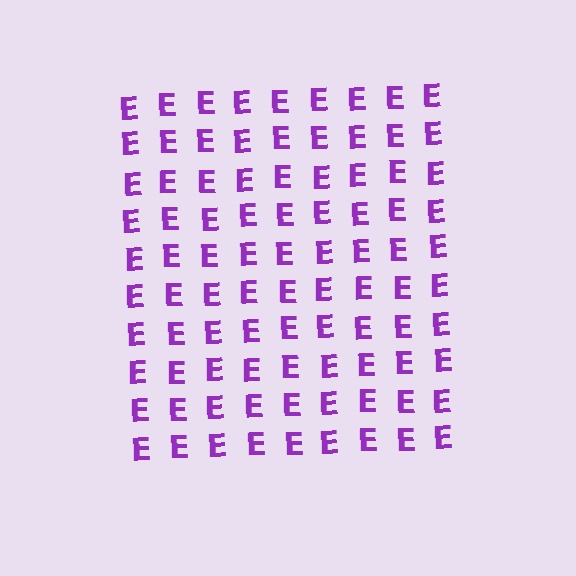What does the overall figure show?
The overall figure shows a square.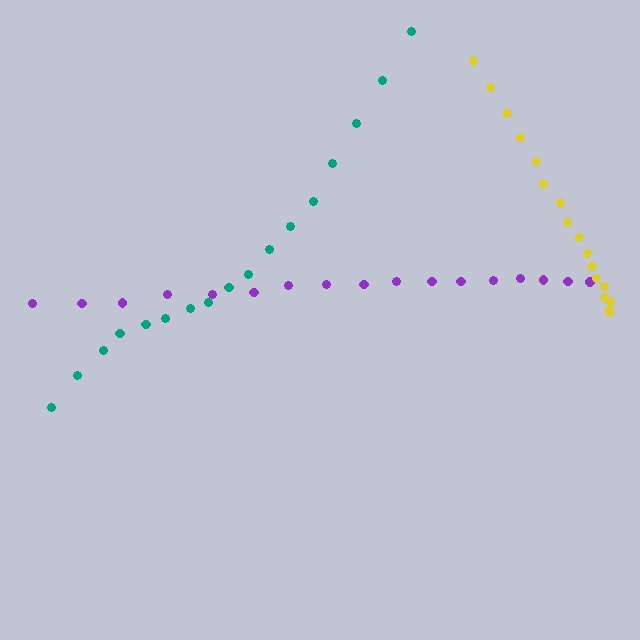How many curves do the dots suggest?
There are 3 distinct paths.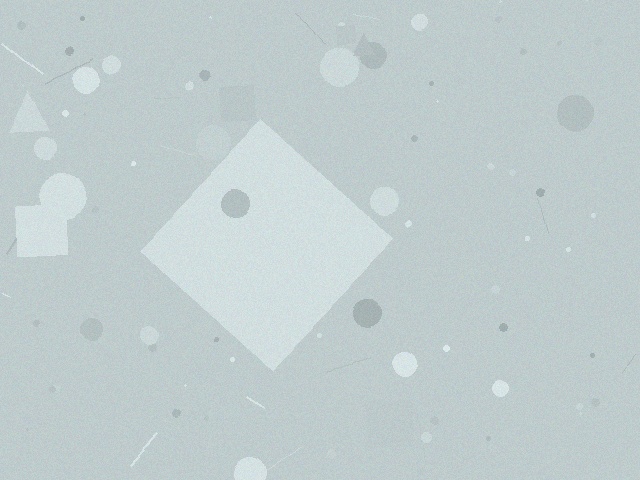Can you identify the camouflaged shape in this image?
The camouflaged shape is a diamond.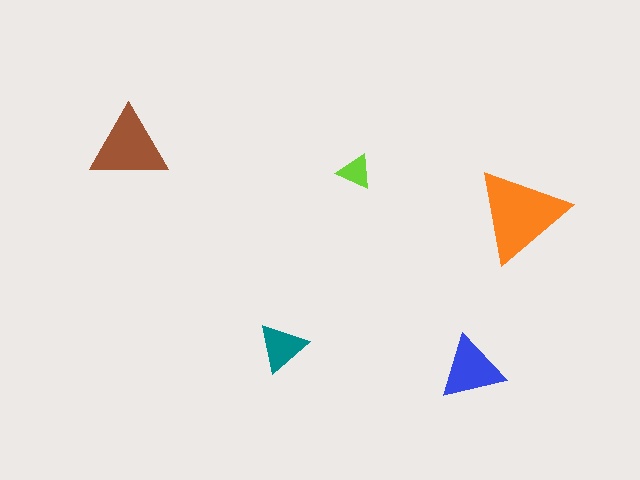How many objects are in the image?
There are 5 objects in the image.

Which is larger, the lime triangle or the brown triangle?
The brown one.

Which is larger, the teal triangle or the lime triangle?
The teal one.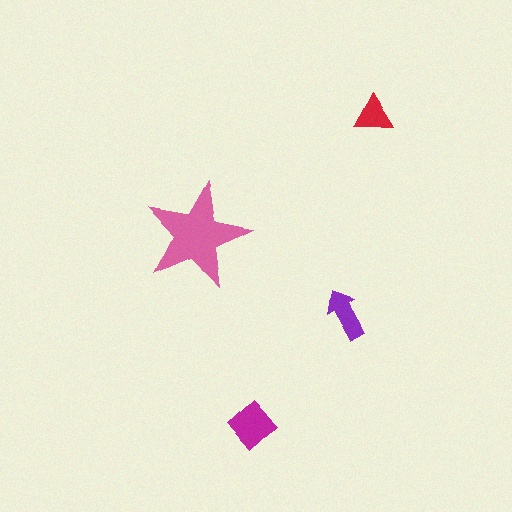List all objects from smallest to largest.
The red triangle, the purple arrow, the magenta diamond, the pink star.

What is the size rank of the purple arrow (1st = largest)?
3rd.